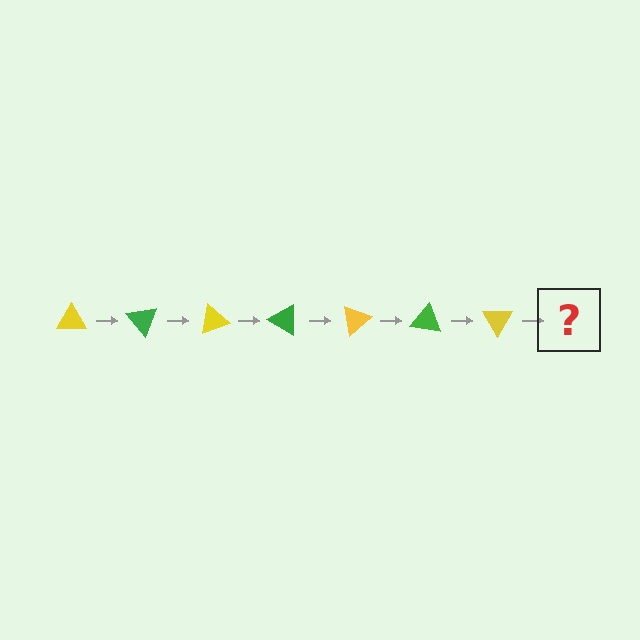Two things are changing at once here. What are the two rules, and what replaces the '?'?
The two rules are that it rotates 50 degrees each step and the color cycles through yellow and green. The '?' should be a green triangle, rotated 350 degrees from the start.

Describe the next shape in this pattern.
It should be a green triangle, rotated 350 degrees from the start.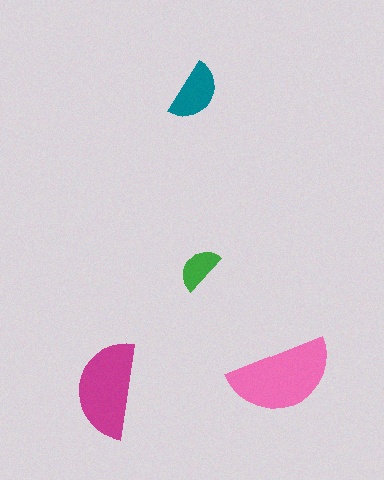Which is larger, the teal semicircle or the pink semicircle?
The pink one.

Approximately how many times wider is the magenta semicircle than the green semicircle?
About 2 times wider.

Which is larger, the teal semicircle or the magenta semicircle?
The magenta one.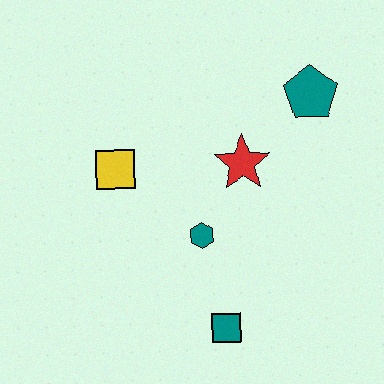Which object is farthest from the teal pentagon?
The teal square is farthest from the teal pentagon.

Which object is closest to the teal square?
The teal hexagon is closest to the teal square.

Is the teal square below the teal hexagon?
Yes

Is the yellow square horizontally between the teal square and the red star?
No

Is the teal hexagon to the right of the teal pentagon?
No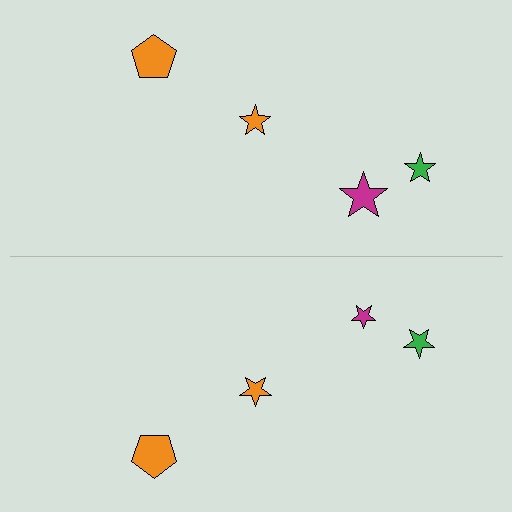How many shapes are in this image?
There are 8 shapes in this image.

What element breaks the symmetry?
The magenta star on the bottom side has a different size than its mirror counterpart.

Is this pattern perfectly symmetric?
No, the pattern is not perfectly symmetric. The magenta star on the bottom side has a different size than its mirror counterpart.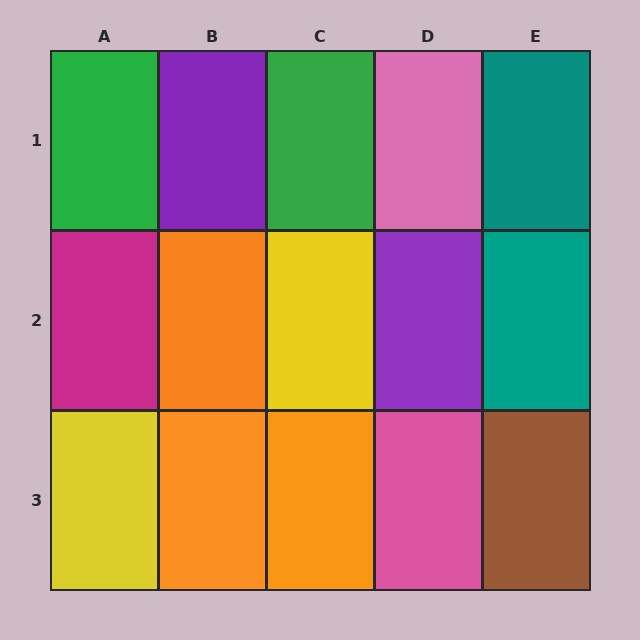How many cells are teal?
2 cells are teal.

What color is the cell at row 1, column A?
Green.